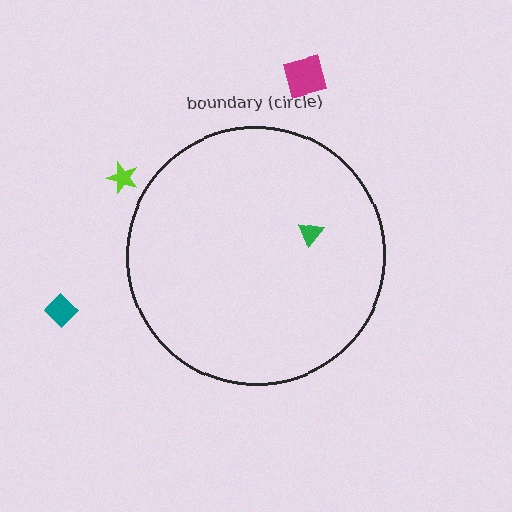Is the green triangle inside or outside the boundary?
Inside.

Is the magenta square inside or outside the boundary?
Outside.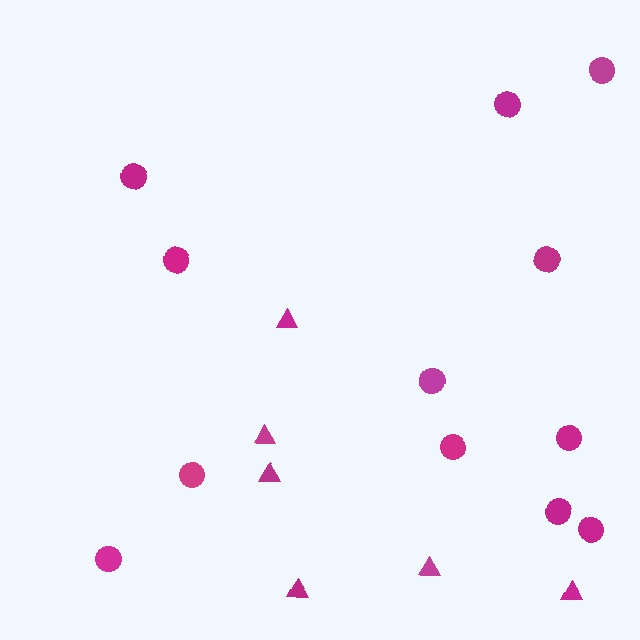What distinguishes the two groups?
There are 2 groups: one group of triangles (6) and one group of circles (12).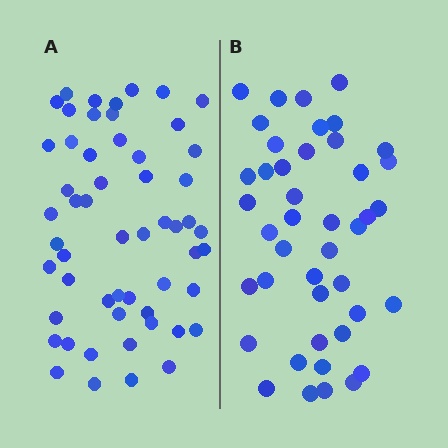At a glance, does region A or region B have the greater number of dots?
Region A (the left region) has more dots.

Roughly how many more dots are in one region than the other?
Region A has roughly 12 or so more dots than region B.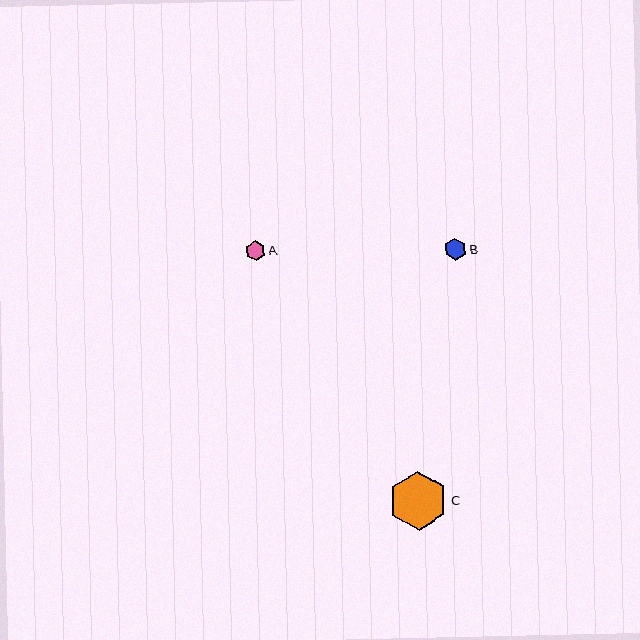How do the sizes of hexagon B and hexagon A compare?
Hexagon B and hexagon A are approximately the same size.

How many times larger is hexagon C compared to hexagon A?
Hexagon C is approximately 2.9 times the size of hexagon A.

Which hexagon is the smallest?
Hexagon A is the smallest with a size of approximately 21 pixels.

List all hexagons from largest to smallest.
From largest to smallest: C, B, A.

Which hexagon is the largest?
Hexagon C is the largest with a size of approximately 59 pixels.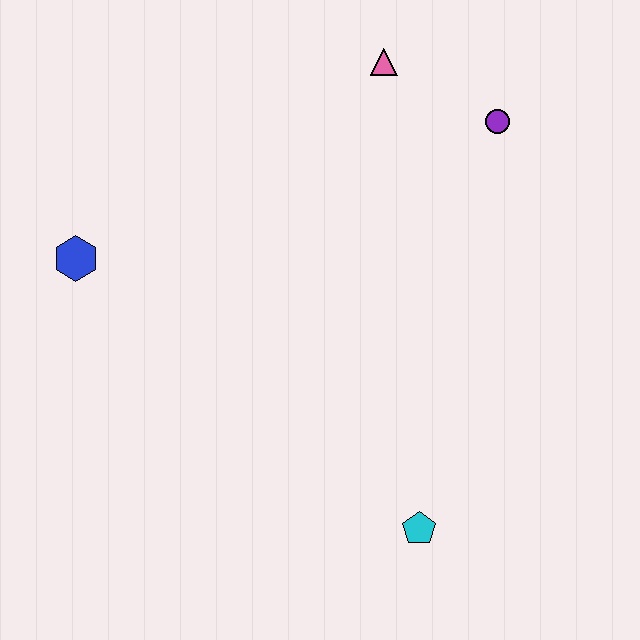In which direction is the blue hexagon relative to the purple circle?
The blue hexagon is to the left of the purple circle.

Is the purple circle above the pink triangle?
No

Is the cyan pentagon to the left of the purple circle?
Yes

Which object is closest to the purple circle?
The pink triangle is closest to the purple circle.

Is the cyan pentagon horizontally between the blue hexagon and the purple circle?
Yes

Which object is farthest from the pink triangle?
The cyan pentagon is farthest from the pink triangle.